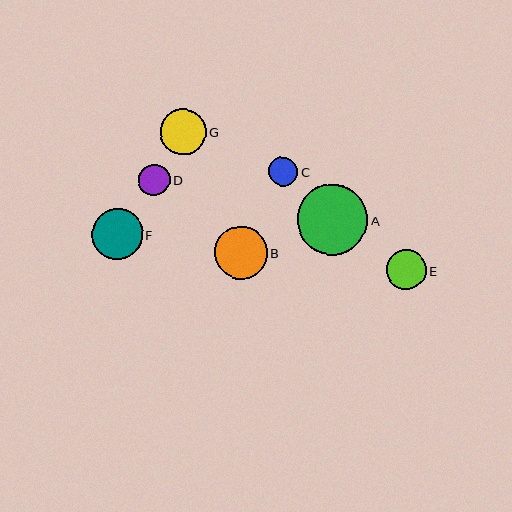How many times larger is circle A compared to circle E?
Circle A is approximately 1.8 times the size of circle E.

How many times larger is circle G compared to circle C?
Circle G is approximately 1.6 times the size of circle C.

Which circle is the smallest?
Circle C is the smallest with a size of approximately 29 pixels.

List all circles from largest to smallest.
From largest to smallest: A, B, F, G, E, D, C.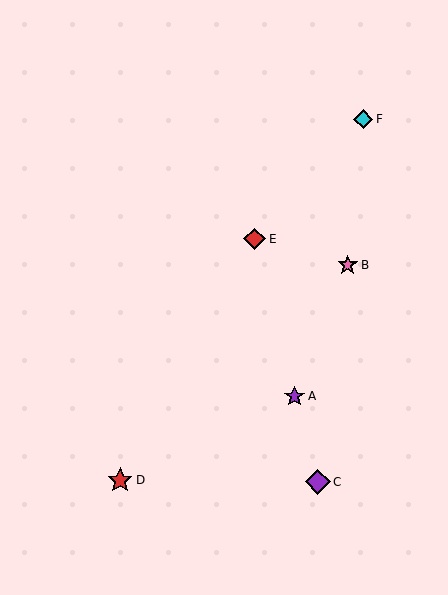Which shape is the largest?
The red star (labeled D) is the largest.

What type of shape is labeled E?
Shape E is a red diamond.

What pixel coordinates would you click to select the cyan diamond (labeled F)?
Click at (363, 119) to select the cyan diamond F.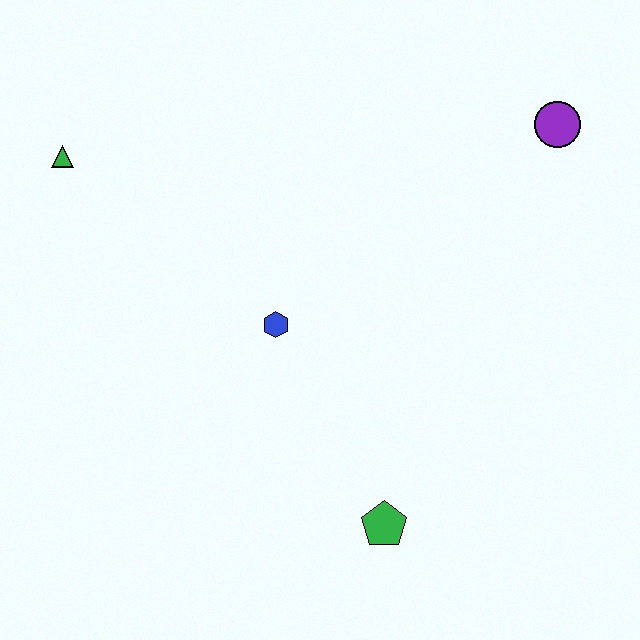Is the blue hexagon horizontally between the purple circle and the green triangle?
Yes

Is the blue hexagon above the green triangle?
No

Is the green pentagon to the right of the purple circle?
No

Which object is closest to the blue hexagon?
The green pentagon is closest to the blue hexagon.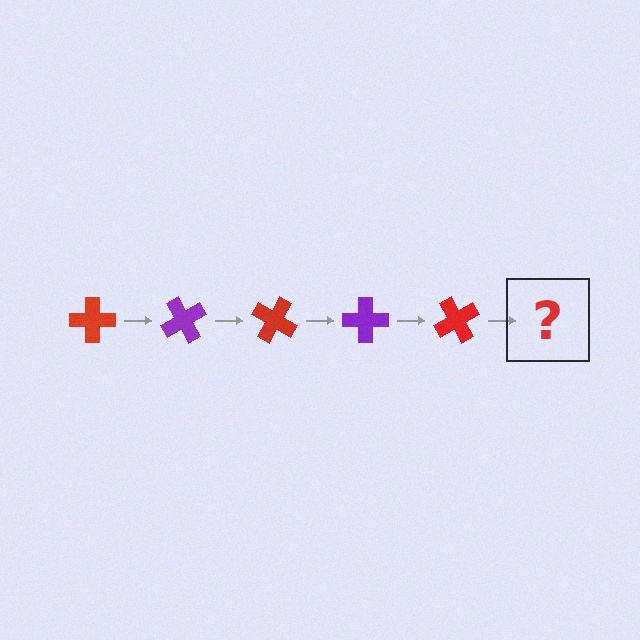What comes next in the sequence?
The next element should be a purple cross, rotated 300 degrees from the start.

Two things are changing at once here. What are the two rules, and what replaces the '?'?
The two rules are that it rotates 60 degrees each step and the color cycles through red and purple. The '?' should be a purple cross, rotated 300 degrees from the start.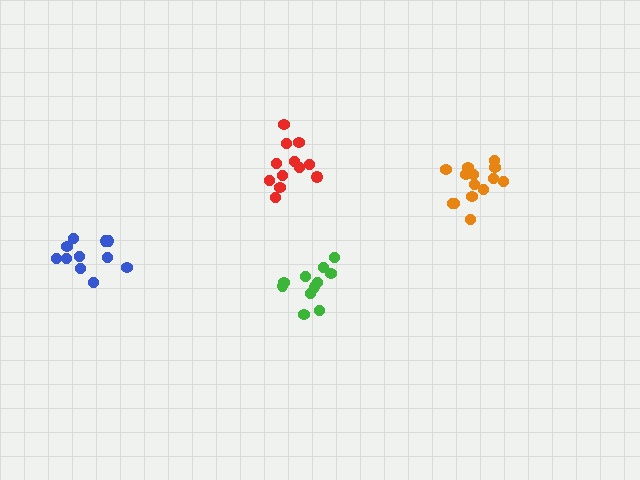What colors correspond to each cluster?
The clusters are colored: blue, green, red, orange.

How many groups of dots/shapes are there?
There are 4 groups.